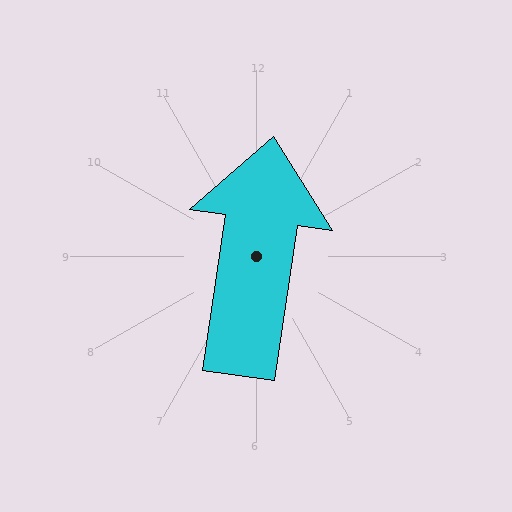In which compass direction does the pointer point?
North.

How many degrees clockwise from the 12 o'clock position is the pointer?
Approximately 8 degrees.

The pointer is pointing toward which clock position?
Roughly 12 o'clock.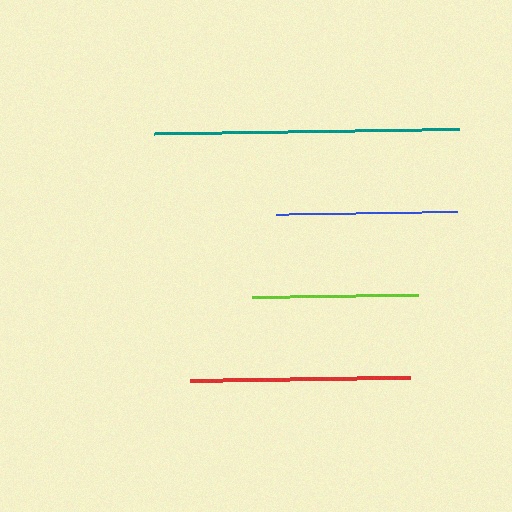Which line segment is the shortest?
The lime line is the shortest at approximately 166 pixels.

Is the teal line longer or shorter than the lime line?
The teal line is longer than the lime line.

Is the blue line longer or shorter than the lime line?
The blue line is longer than the lime line.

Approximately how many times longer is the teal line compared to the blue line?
The teal line is approximately 1.7 times the length of the blue line.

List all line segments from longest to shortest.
From longest to shortest: teal, red, blue, lime.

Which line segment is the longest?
The teal line is the longest at approximately 304 pixels.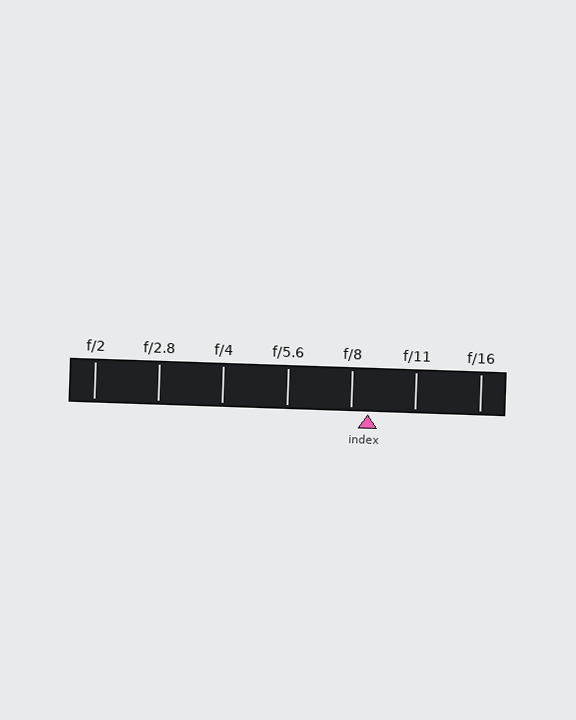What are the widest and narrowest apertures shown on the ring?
The widest aperture shown is f/2 and the narrowest is f/16.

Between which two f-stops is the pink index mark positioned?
The index mark is between f/8 and f/11.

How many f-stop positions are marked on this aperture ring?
There are 7 f-stop positions marked.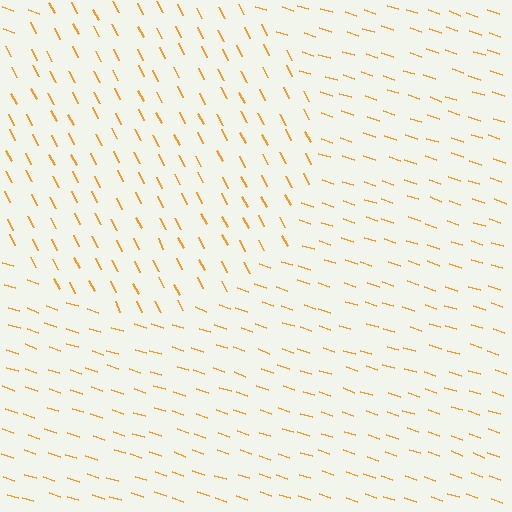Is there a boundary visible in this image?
Yes, there is a texture boundary formed by a change in line orientation.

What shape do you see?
I see a circle.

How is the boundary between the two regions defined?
The boundary is defined purely by a change in line orientation (approximately 45 degrees difference). All lines are the same color and thickness.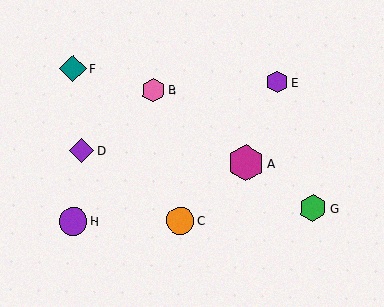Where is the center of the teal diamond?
The center of the teal diamond is at (73, 69).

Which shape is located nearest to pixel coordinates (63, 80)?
The teal diamond (labeled F) at (73, 69) is nearest to that location.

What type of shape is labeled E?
Shape E is a purple hexagon.